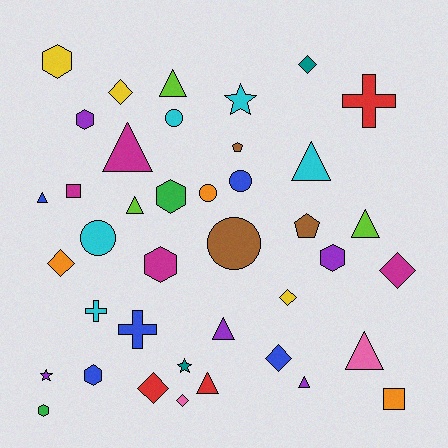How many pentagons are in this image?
There are 2 pentagons.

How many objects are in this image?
There are 40 objects.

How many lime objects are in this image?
There are 3 lime objects.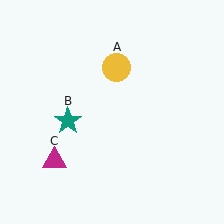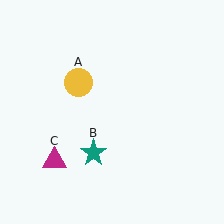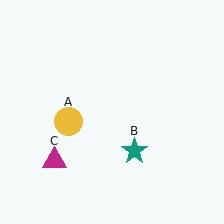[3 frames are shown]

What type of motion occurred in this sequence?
The yellow circle (object A), teal star (object B) rotated counterclockwise around the center of the scene.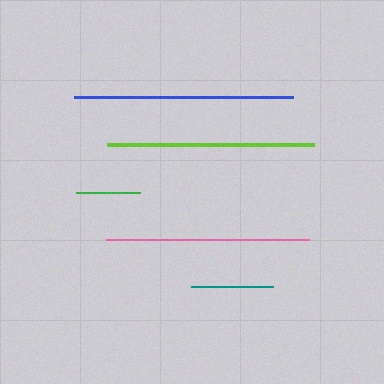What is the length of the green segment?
The green segment is approximately 64 pixels long.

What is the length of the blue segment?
The blue segment is approximately 219 pixels long.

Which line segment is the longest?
The blue line is the longest at approximately 219 pixels.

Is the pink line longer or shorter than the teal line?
The pink line is longer than the teal line.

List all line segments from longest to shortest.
From longest to shortest: blue, lime, pink, teal, green.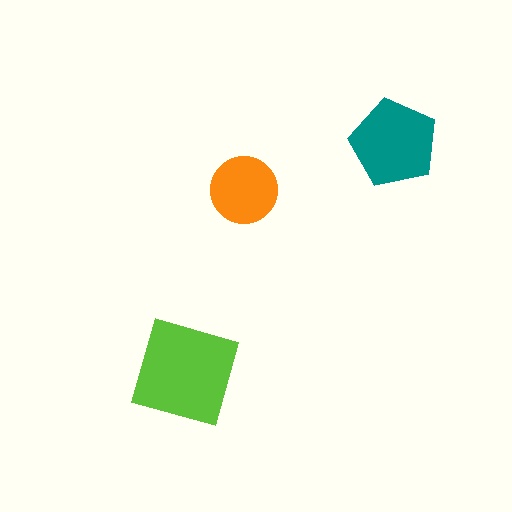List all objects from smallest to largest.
The orange circle, the teal pentagon, the lime diamond.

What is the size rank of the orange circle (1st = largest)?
3rd.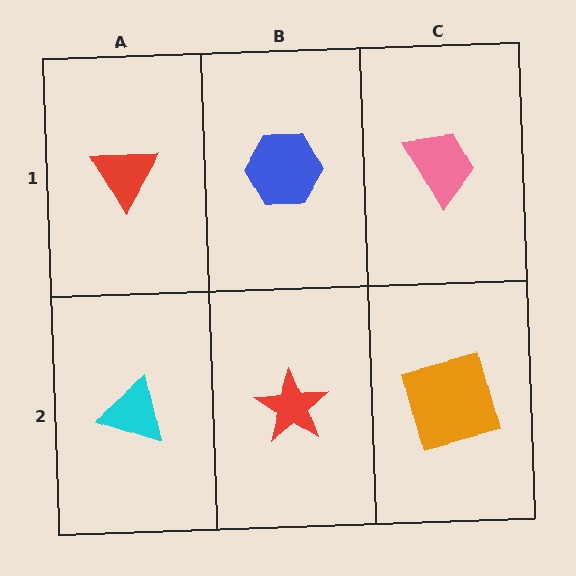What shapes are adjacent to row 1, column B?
A red star (row 2, column B), a red triangle (row 1, column A), a pink trapezoid (row 1, column C).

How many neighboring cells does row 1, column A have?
2.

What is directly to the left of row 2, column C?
A red star.